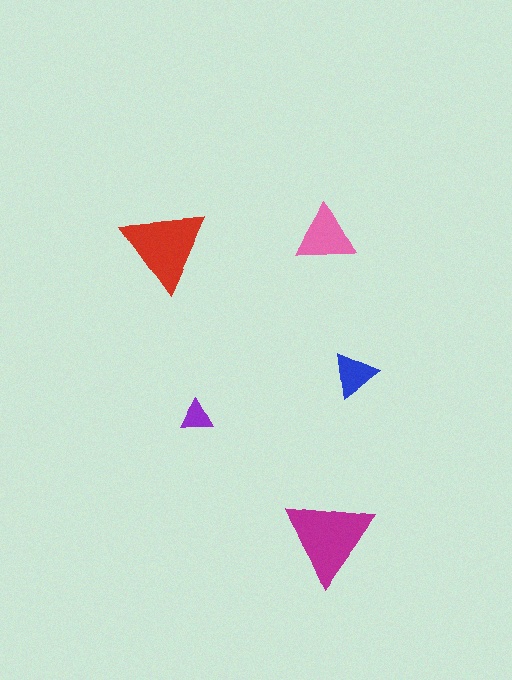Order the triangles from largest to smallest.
the magenta one, the red one, the pink one, the blue one, the purple one.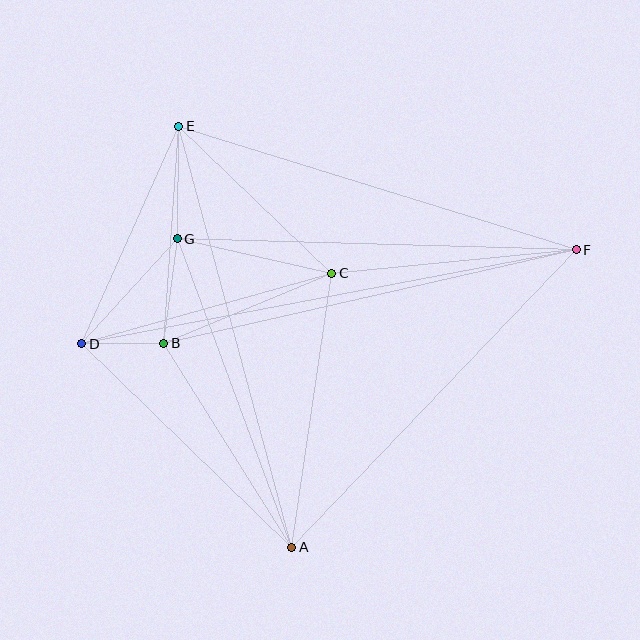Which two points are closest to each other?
Points B and D are closest to each other.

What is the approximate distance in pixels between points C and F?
The distance between C and F is approximately 246 pixels.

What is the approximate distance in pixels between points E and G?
The distance between E and G is approximately 113 pixels.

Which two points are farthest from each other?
Points D and F are farthest from each other.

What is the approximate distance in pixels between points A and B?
The distance between A and B is approximately 241 pixels.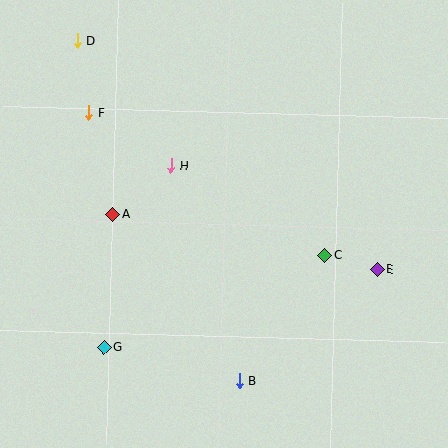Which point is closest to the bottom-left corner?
Point G is closest to the bottom-left corner.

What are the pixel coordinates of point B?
Point B is at (239, 381).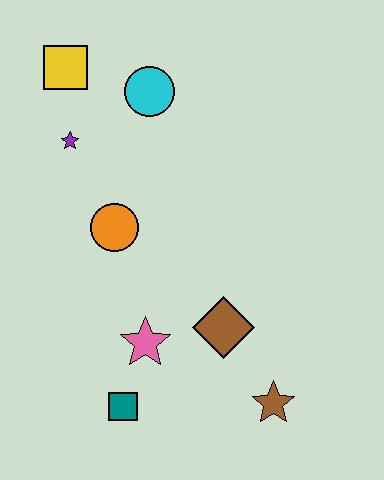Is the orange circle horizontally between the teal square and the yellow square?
Yes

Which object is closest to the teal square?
The pink star is closest to the teal square.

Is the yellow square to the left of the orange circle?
Yes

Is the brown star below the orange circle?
Yes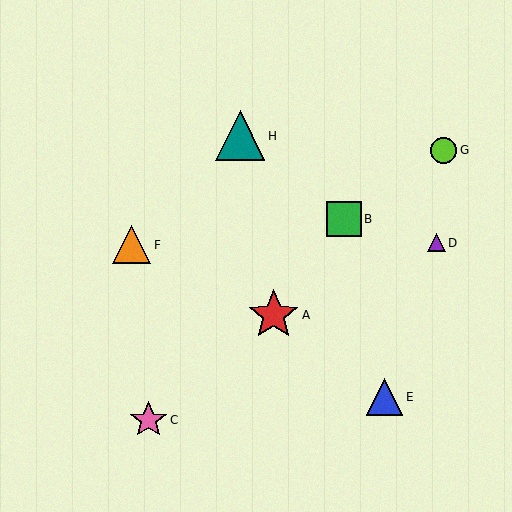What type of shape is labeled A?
Shape A is a red star.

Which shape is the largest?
The red star (labeled A) is the largest.